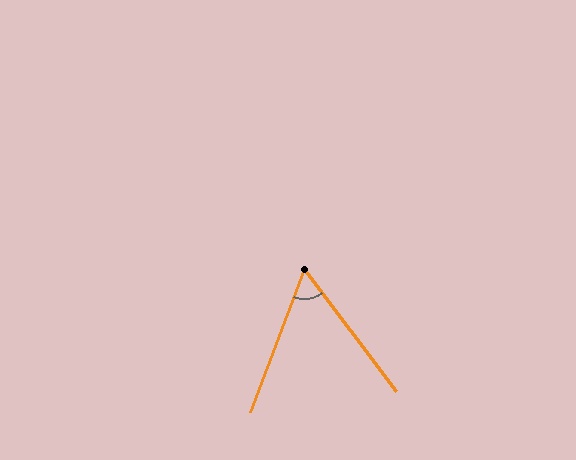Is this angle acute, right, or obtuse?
It is acute.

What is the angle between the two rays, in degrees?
Approximately 58 degrees.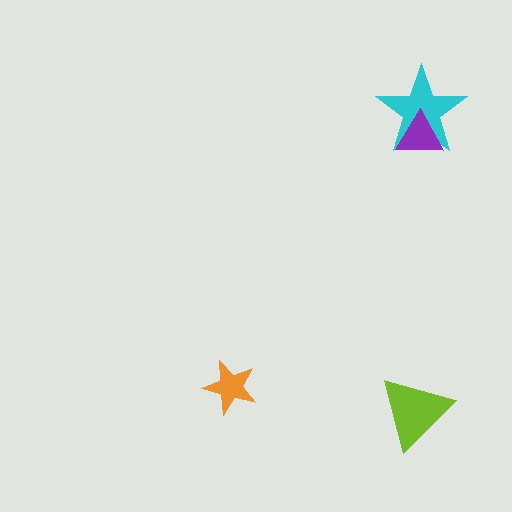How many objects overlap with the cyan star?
1 object overlaps with the cyan star.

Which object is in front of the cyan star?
The purple triangle is in front of the cyan star.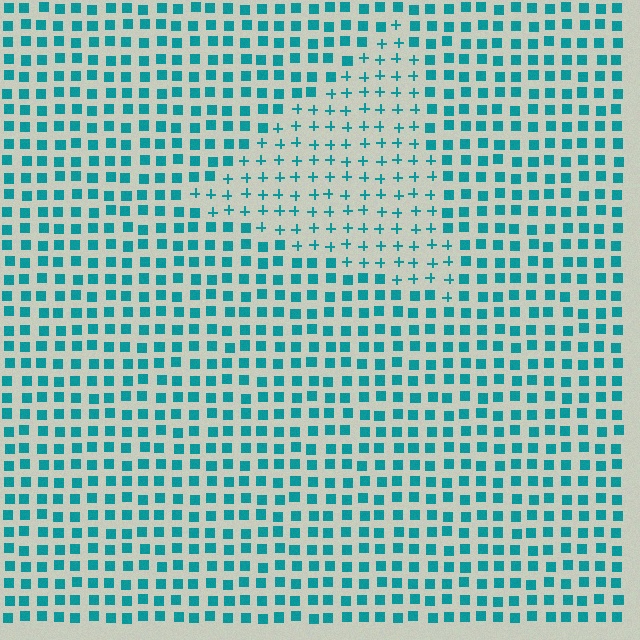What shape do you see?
I see a triangle.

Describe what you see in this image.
The image is filled with small teal elements arranged in a uniform grid. A triangle-shaped region contains plus signs, while the surrounding area contains squares. The boundary is defined purely by the change in element shape.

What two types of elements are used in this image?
The image uses plus signs inside the triangle region and squares outside it.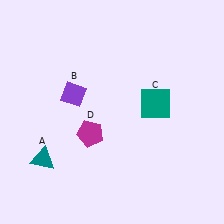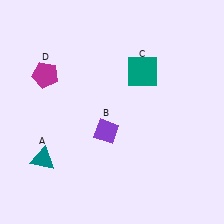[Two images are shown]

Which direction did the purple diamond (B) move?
The purple diamond (B) moved down.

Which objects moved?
The objects that moved are: the purple diamond (B), the teal square (C), the magenta pentagon (D).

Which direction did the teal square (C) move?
The teal square (C) moved up.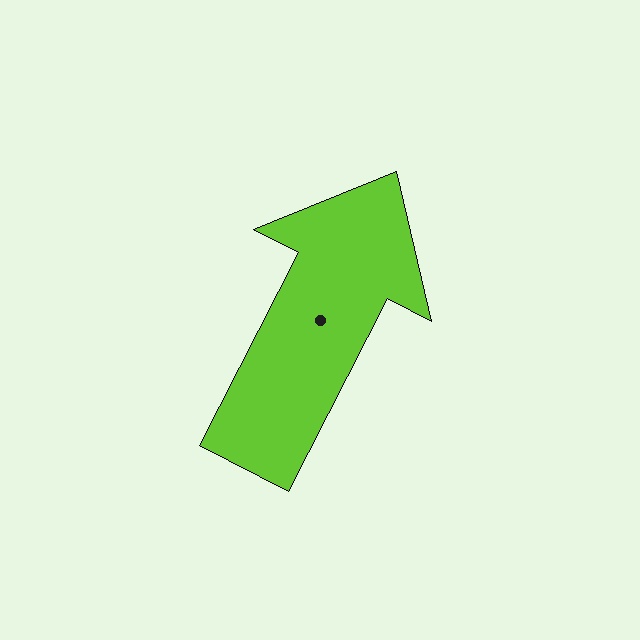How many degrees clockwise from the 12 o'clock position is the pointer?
Approximately 27 degrees.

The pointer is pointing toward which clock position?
Roughly 1 o'clock.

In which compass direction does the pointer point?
Northeast.